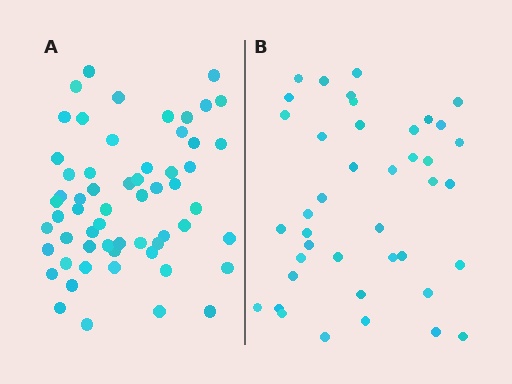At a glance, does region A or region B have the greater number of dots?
Region A (the left region) has more dots.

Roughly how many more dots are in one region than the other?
Region A has approximately 20 more dots than region B.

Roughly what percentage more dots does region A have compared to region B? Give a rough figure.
About 45% more.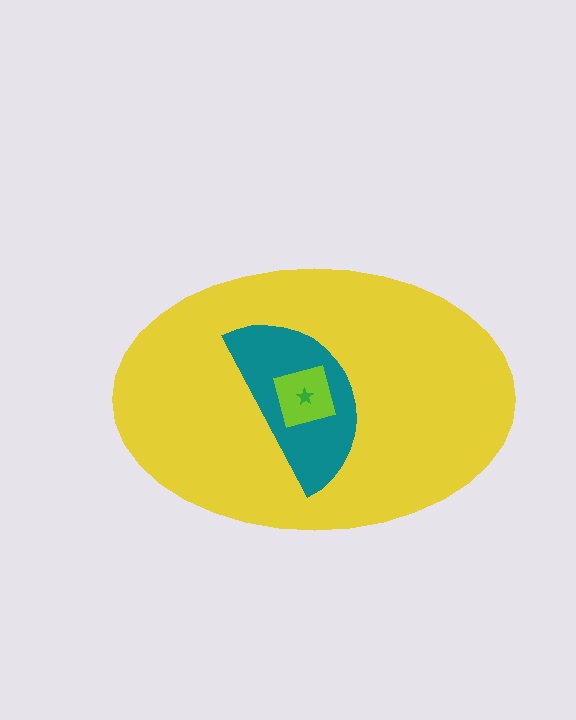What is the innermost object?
The green star.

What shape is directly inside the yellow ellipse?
The teal semicircle.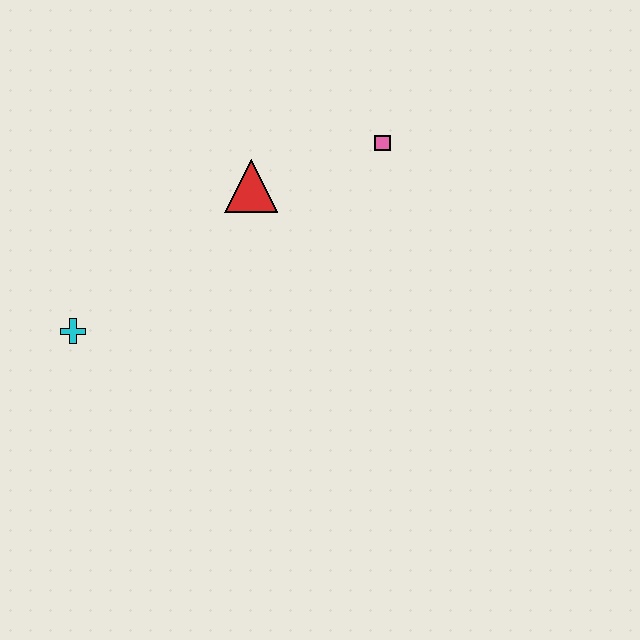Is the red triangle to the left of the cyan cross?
No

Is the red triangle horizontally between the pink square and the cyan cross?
Yes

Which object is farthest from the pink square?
The cyan cross is farthest from the pink square.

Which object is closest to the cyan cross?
The red triangle is closest to the cyan cross.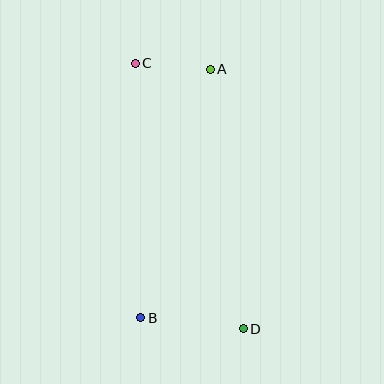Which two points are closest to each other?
Points A and C are closest to each other.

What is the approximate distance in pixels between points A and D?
The distance between A and D is approximately 262 pixels.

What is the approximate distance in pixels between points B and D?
The distance between B and D is approximately 103 pixels.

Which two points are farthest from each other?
Points C and D are farthest from each other.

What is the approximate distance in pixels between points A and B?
The distance between A and B is approximately 258 pixels.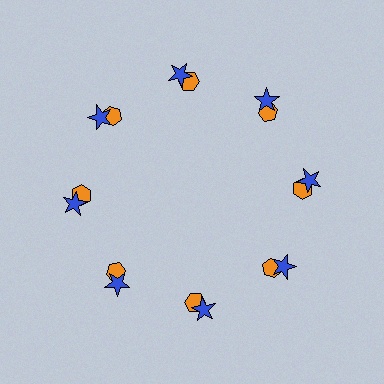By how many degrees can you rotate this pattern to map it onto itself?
The pattern maps onto itself every 45 degrees of rotation.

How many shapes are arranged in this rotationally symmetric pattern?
There are 16 shapes, arranged in 8 groups of 2.